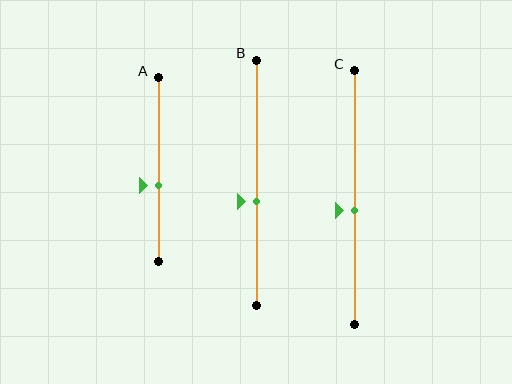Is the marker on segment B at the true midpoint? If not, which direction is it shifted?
No, the marker on segment B is shifted downward by about 8% of the segment length.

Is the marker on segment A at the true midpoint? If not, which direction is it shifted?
No, the marker on segment A is shifted downward by about 9% of the segment length.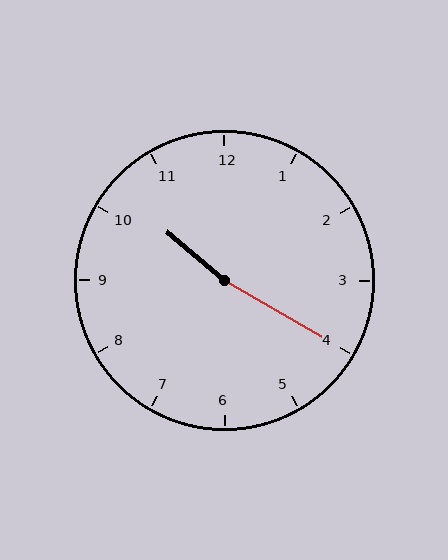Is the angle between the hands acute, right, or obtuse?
It is obtuse.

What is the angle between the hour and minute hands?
Approximately 170 degrees.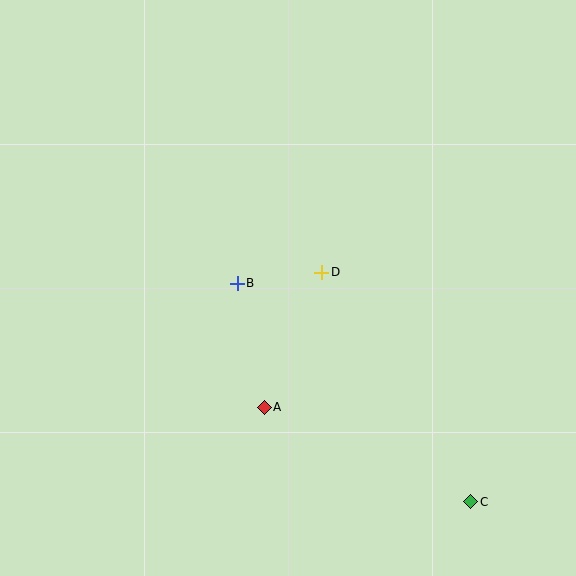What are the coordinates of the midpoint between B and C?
The midpoint between B and C is at (354, 392).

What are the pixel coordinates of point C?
Point C is at (471, 502).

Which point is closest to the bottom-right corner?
Point C is closest to the bottom-right corner.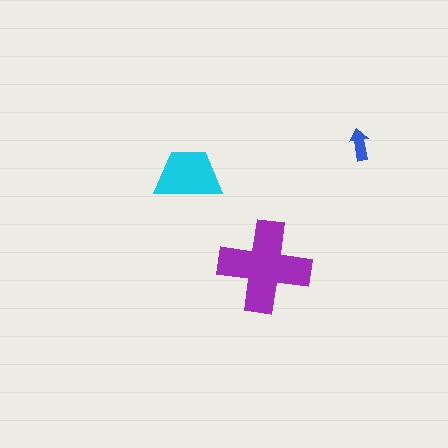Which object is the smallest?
The blue arrow.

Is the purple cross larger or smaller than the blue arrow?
Larger.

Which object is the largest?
The purple cross.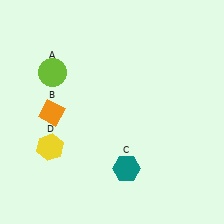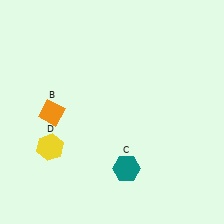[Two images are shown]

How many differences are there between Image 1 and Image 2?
There is 1 difference between the two images.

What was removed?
The lime circle (A) was removed in Image 2.